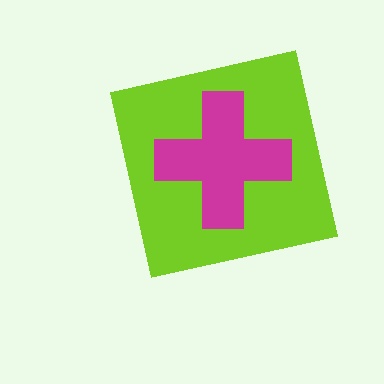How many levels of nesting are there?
2.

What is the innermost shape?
The magenta cross.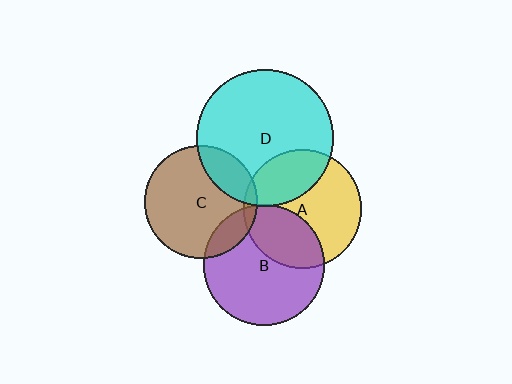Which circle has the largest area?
Circle D (cyan).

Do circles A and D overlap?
Yes.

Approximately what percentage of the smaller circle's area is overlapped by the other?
Approximately 30%.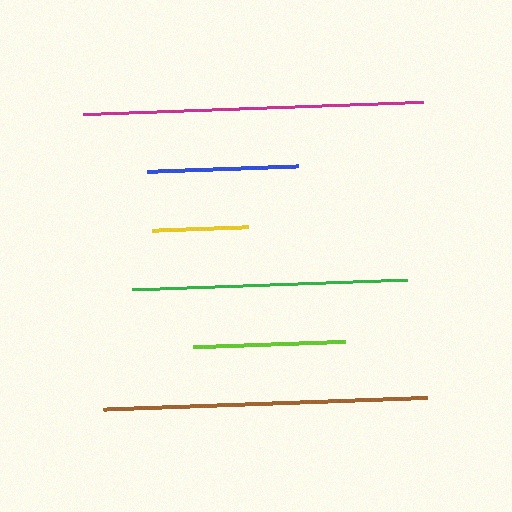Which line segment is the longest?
The magenta line is the longest at approximately 340 pixels.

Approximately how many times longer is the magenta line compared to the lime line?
The magenta line is approximately 2.2 times the length of the lime line.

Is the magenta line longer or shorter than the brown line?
The magenta line is longer than the brown line.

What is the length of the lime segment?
The lime segment is approximately 152 pixels long.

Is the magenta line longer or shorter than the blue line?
The magenta line is longer than the blue line.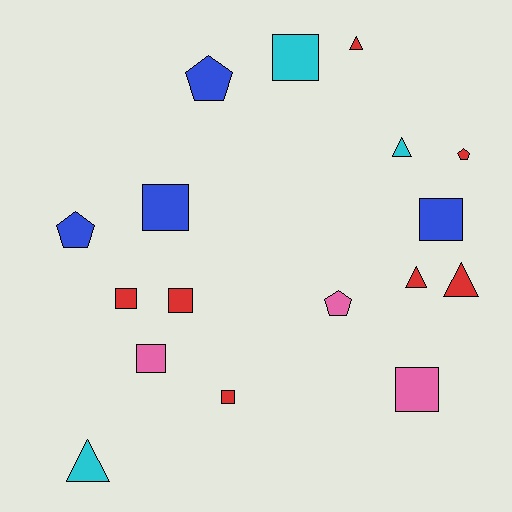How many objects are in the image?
There are 17 objects.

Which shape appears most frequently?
Square, with 8 objects.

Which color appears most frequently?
Red, with 7 objects.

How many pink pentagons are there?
There is 1 pink pentagon.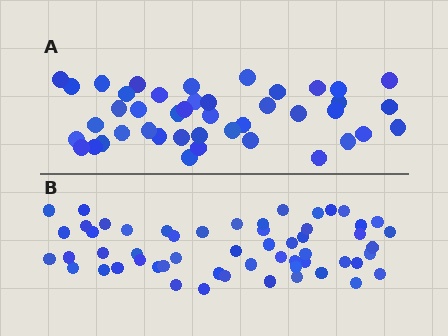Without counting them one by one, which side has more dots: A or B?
Region B (the bottom region) has more dots.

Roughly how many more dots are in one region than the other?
Region B has approximately 15 more dots than region A.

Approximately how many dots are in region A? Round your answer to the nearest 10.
About 40 dots. (The exact count is 43, which rounds to 40.)